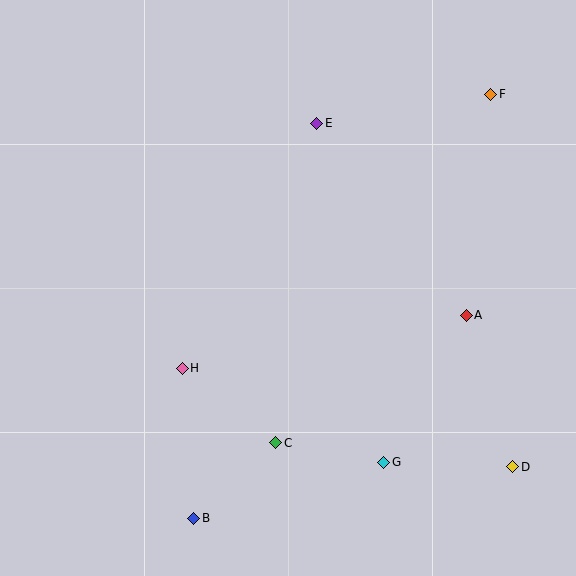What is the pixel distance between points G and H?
The distance between G and H is 222 pixels.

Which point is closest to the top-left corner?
Point E is closest to the top-left corner.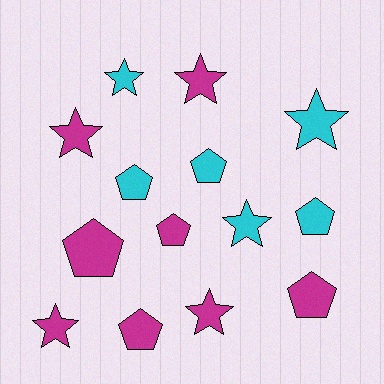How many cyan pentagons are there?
There are 3 cyan pentagons.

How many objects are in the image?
There are 14 objects.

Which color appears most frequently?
Magenta, with 8 objects.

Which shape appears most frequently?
Pentagon, with 7 objects.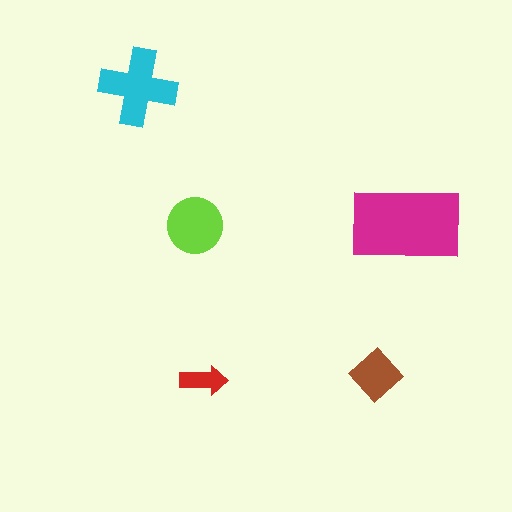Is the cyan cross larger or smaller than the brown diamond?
Larger.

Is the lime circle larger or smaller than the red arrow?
Larger.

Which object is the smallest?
The red arrow.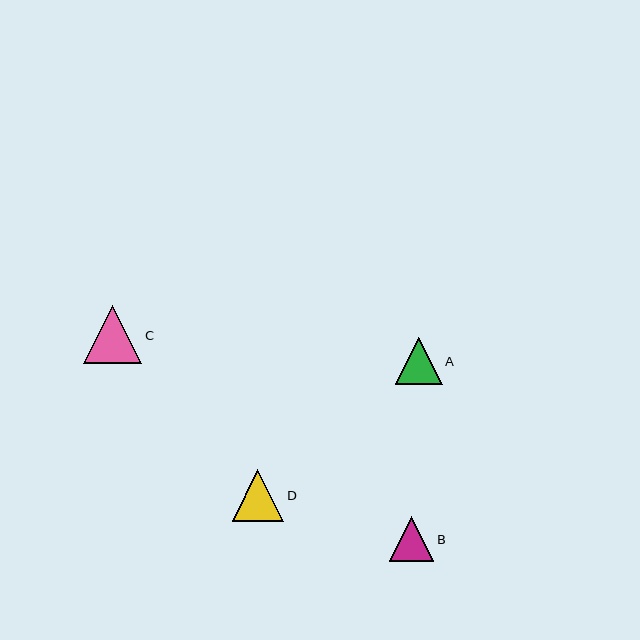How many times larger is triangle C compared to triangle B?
Triangle C is approximately 1.3 times the size of triangle B.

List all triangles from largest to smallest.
From largest to smallest: C, D, A, B.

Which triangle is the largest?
Triangle C is the largest with a size of approximately 59 pixels.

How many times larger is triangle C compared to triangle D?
Triangle C is approximately 1.1 times the size of triangle D.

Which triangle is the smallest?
Triangle B is the smallest with a size of approximately 45 pixels.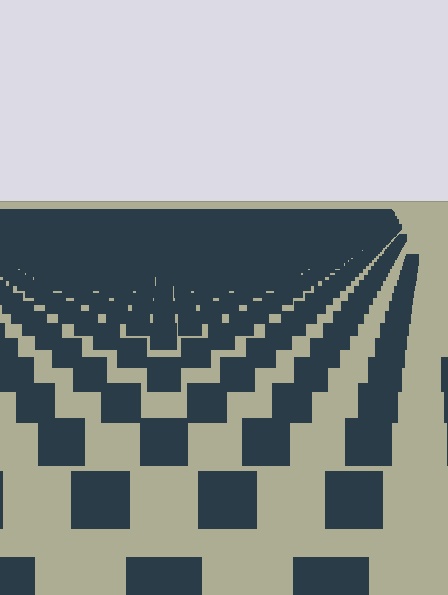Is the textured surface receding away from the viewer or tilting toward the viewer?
The surface is receding away from the viewer. Texture elements get smaller and denser toward the top.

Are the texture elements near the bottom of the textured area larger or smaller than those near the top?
Larger. Near the bottom, elements are closer to the viewer and appear at a bigger on-screen size.